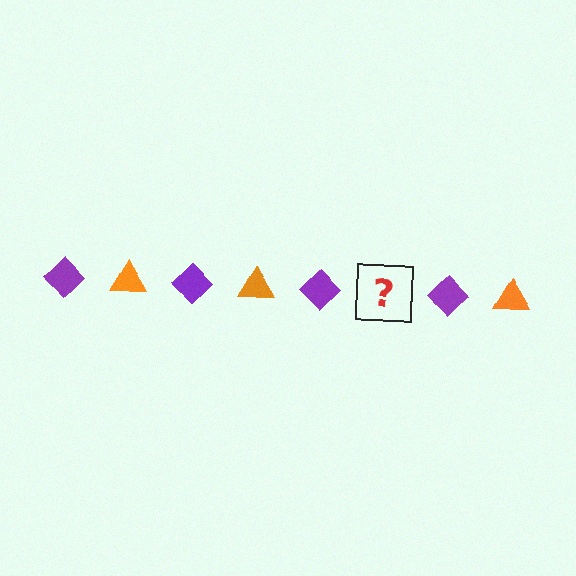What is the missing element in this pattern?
The missing element is an orange triangle.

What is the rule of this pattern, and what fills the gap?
The rule is that the pattern alternates between purple diamond and orange triangle. The gap should be filled with an orange triangle.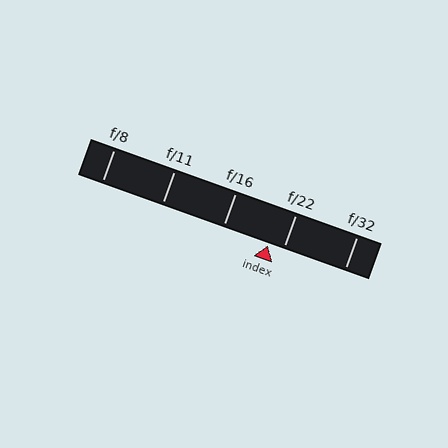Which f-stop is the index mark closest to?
The index mark is closest to f/22.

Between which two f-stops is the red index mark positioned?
The index mark is between f/16 and f/22.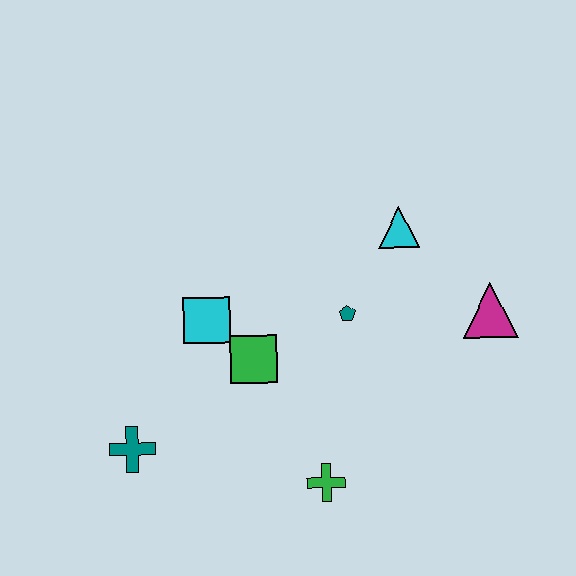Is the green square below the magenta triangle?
Yes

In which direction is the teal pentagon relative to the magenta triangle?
The teal pentagon is to the left of the magenta triangle.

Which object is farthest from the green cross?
The cyan triangle is farthest from the green cross.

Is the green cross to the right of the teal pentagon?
No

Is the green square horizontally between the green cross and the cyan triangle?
No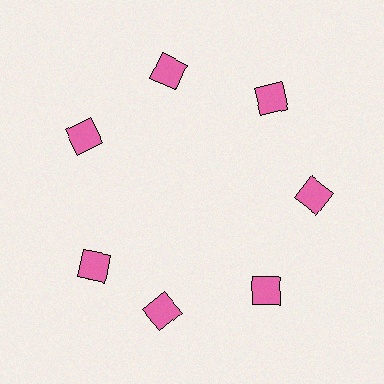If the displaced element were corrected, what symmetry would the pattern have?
It would have 7-fold rotational symmetry — the pattern would map onto itself every 51 degrees.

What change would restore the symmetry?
The symmetry would be restored by rotating it back into even spacing with its neighbors so that all 7 squares sit at equal angles and equal distance from the center.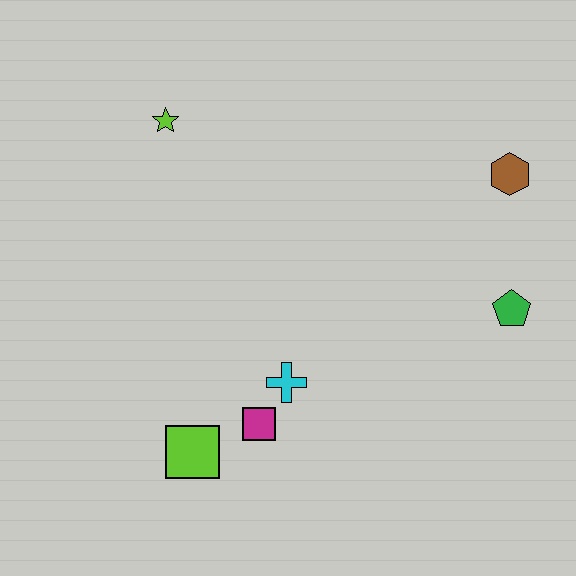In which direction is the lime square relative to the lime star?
The lime square is below the lime star.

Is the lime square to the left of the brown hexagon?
Yes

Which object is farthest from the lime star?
The green pentagon is farthest from the lime star.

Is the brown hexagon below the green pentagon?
No